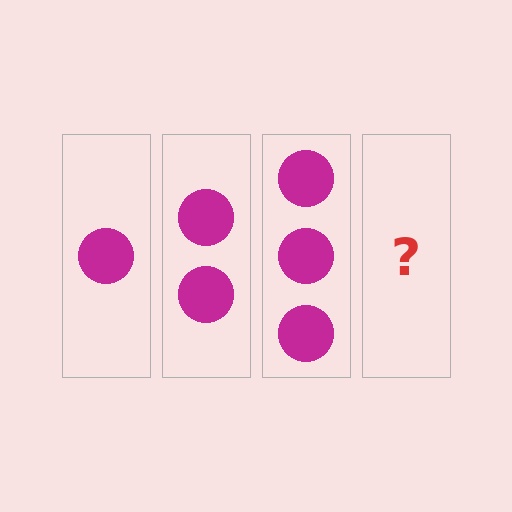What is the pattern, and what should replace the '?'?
The pattern is that each step adds one more circle. The '?' should be 4 circles.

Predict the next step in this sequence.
The next step is 4 circles.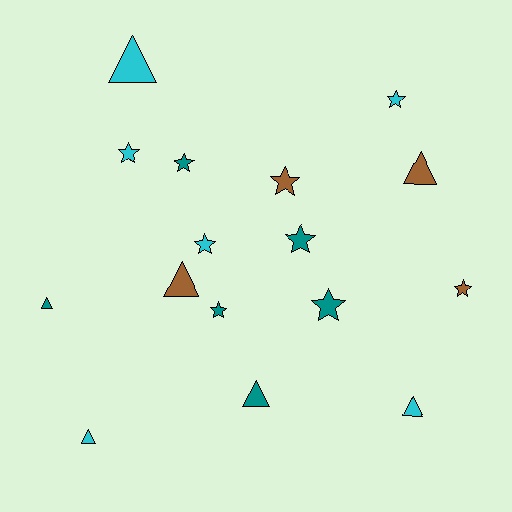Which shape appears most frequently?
Star, with 9 objects.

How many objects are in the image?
There are 16 objects.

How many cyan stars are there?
There are 3 cyan stars.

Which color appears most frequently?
Cyan, with 6 objects.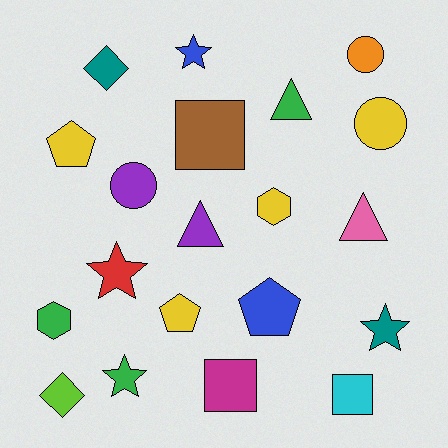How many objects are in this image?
There are 20 objects.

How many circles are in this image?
There are 3 circles.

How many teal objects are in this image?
There are 2 teal objects.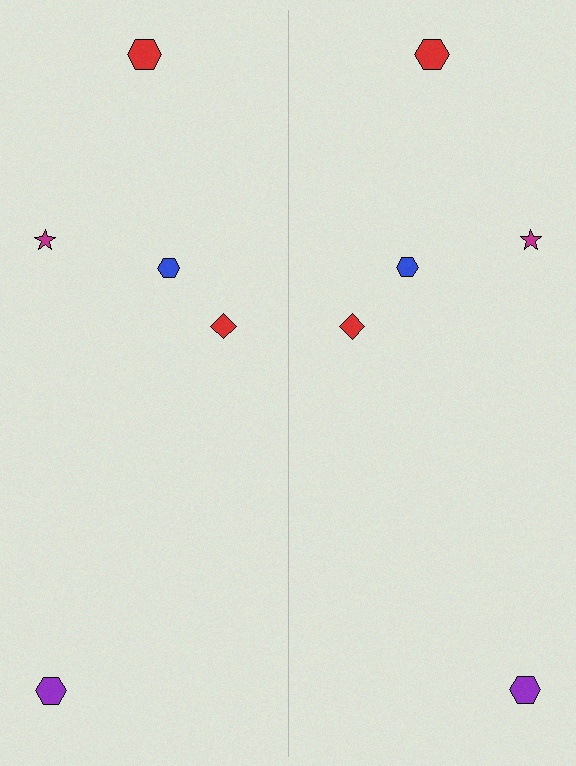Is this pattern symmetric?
Yes, this pattern has bilateral (reflection) symmetry.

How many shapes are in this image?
There are 10 shapes in this image.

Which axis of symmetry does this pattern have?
The pattern has a vertical axis of symmetry running through the center of the image.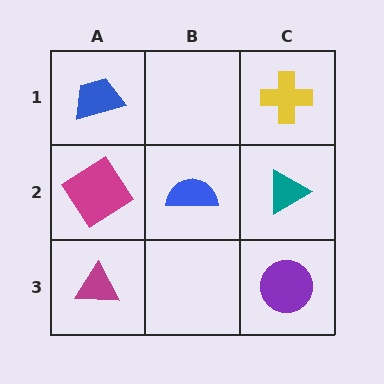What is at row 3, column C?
A purple circle.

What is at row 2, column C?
A teal triangle.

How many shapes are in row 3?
2 shapes.